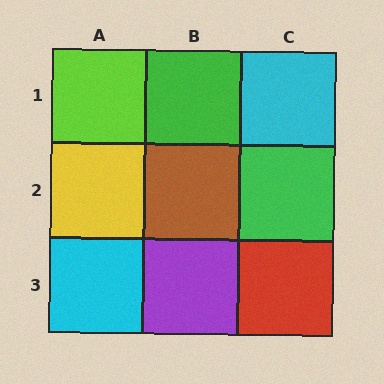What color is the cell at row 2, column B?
Brown.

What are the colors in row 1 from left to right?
Lime, green, cyan.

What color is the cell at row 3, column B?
Purple.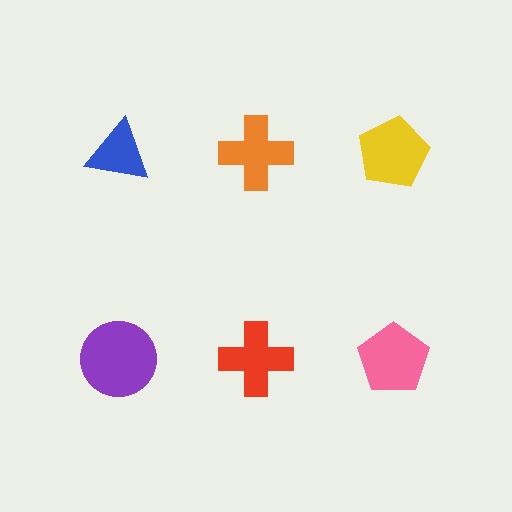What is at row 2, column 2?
A red cross.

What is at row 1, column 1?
A blue triangle.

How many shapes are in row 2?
3 shapes.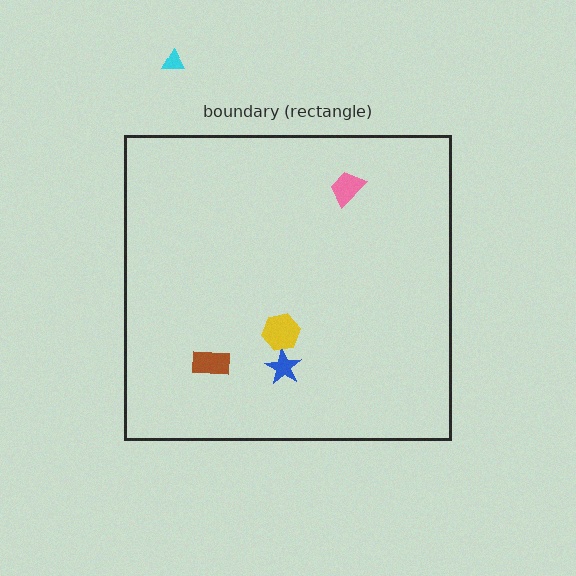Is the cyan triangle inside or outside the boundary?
Outside.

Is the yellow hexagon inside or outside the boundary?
Inside.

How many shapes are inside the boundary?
4 inside, 1 outside.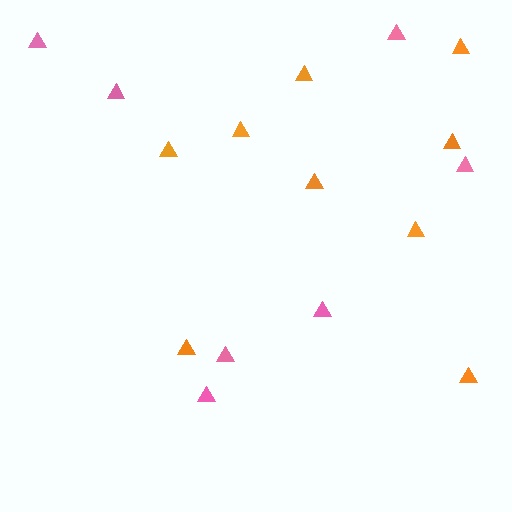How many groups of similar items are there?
There are 2 groups: one group of orange triangles (9) and one group of pink triangles (7).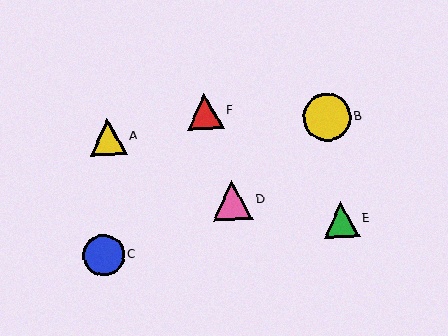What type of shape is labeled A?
Shape A is a yellow triangle.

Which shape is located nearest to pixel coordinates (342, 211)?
The green triangle (labeled E) at (341, 220) is nearest to that location.